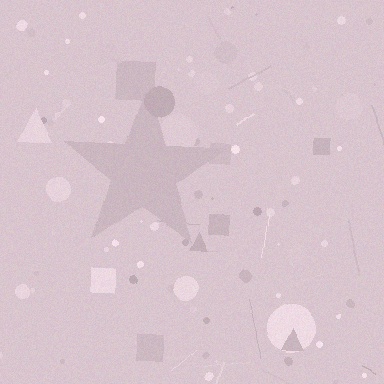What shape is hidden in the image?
A star is hidden in the image.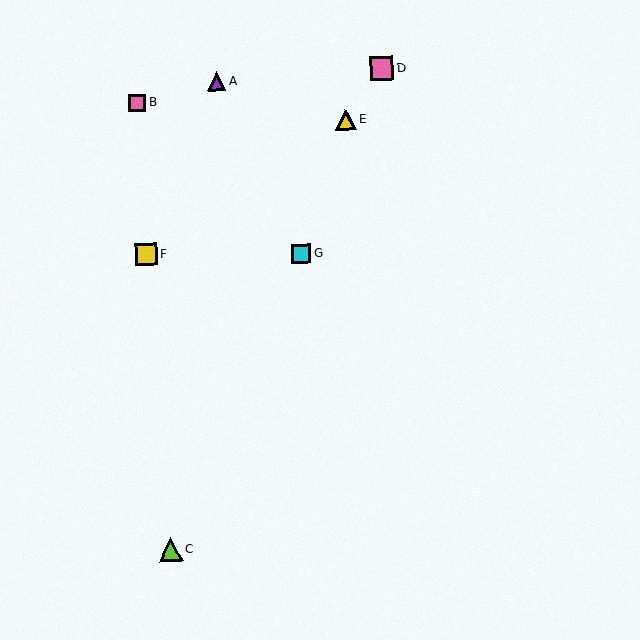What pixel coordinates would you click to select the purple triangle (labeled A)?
Click at (217, 81) to select the purple triangle A.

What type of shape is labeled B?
Shape B is a pink square.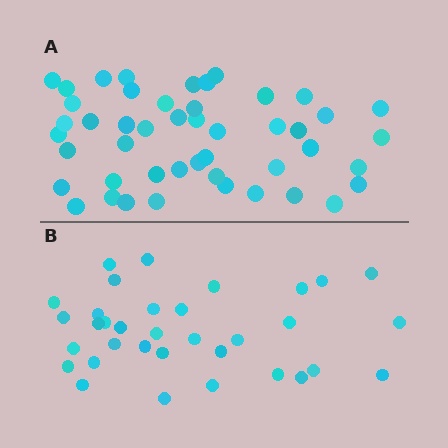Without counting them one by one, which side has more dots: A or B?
Region A (the top region) has more dots.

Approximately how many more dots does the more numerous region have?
Region A has approximately 15 more dots than region B.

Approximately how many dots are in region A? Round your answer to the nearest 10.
About 50 dots. (The exact count is 47, which rounds to 50.)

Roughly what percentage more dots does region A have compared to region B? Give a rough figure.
About 40% more.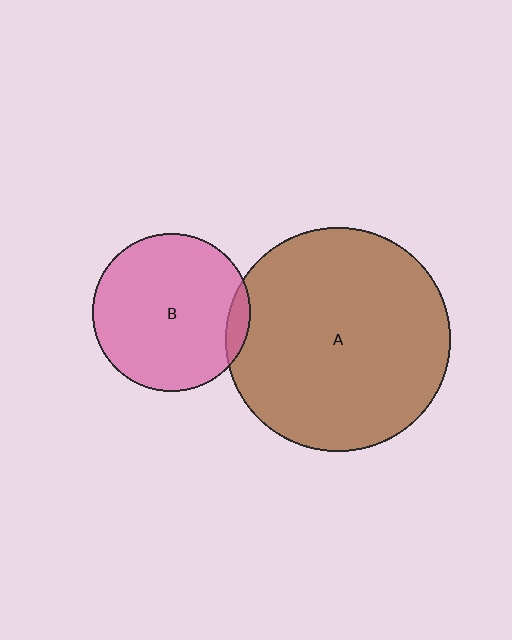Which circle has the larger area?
Circle A (brown).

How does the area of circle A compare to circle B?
Approximately 2.0 times.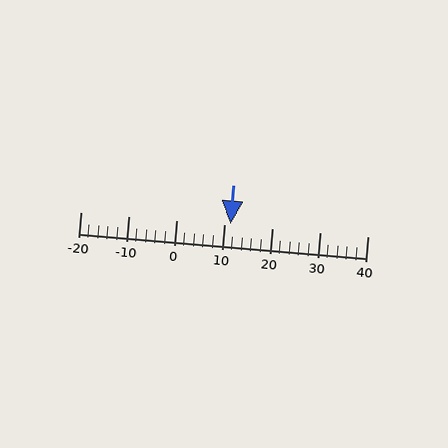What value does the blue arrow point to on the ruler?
The blue arrow points to approximately 11.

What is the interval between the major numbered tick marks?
The major tick marks are spaced 10 units apart.